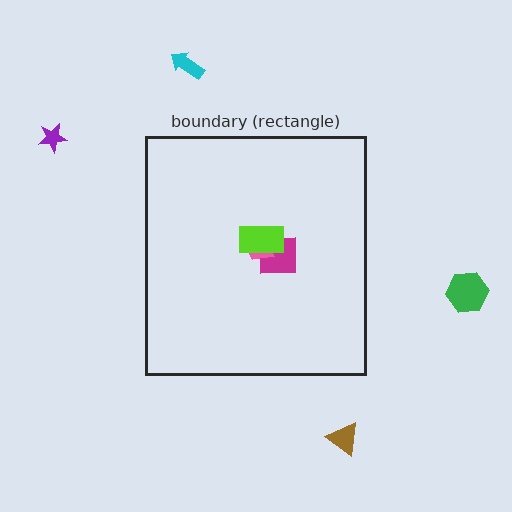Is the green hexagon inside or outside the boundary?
Outside.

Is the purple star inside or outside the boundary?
Outside.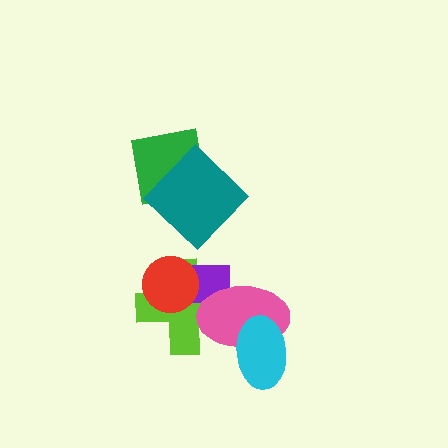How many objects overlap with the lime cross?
3 objects overlap with the lime cross.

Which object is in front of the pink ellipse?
The cyan ellipse is in front of the pink ellipse.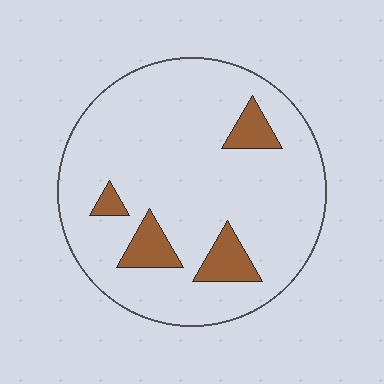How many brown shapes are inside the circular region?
4.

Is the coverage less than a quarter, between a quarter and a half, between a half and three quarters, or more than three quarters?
Less than a quarter.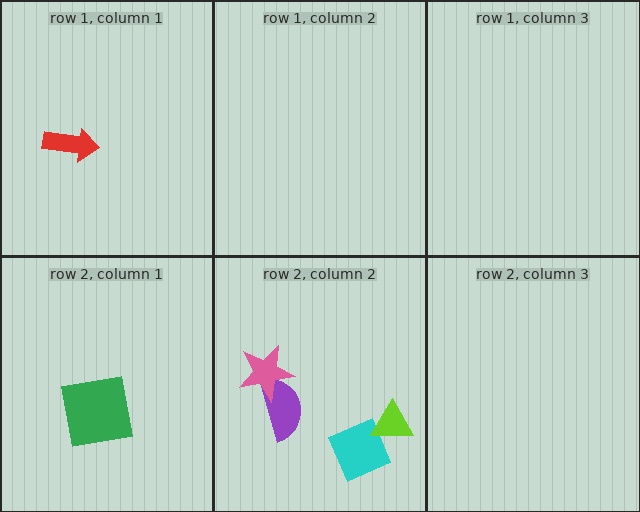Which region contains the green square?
The row 2, column 1 region.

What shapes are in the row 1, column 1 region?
The red arrow.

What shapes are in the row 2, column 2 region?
The purple semicircle, the cyan diamond, the lime triangle, the pink star.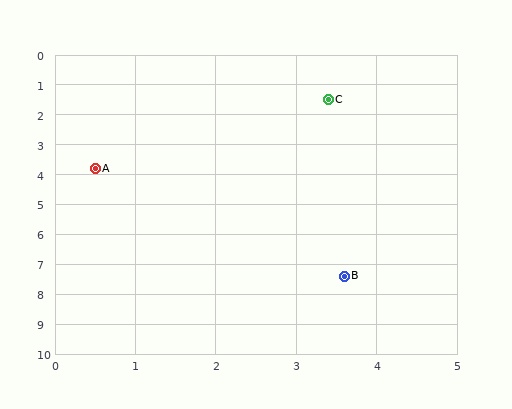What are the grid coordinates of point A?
Point A is at approximately (0.5, 3.8).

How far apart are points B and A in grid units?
Points B and A are about 4.8 grid units apart.